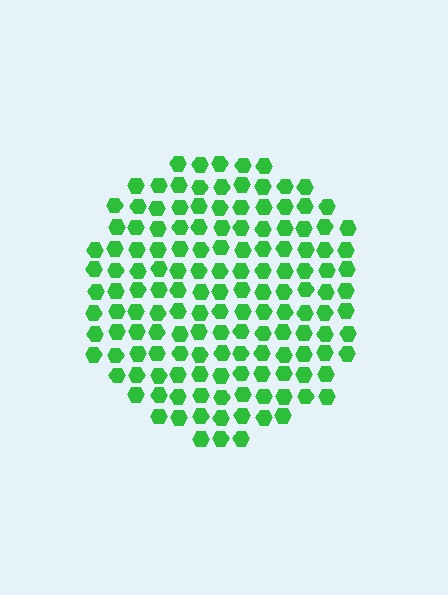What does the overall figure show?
The overall figure shows a circle.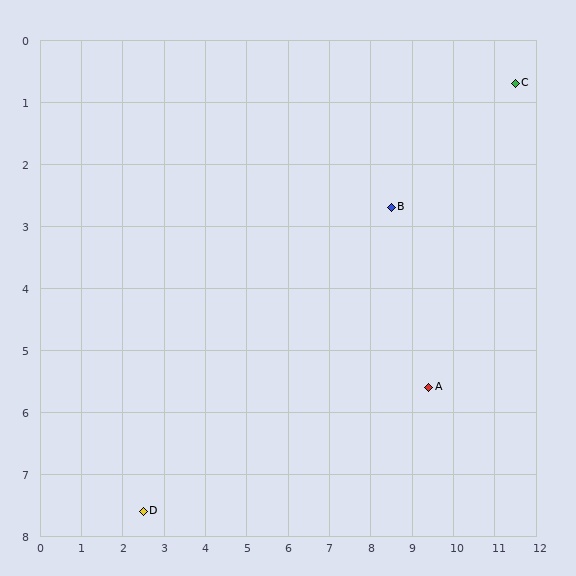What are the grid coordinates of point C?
Point C is at approximately (11.5, 0.7).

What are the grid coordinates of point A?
Point A is at approximately (9.4, 5.6).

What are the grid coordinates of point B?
Point B is at approximately (8.5, 2.7).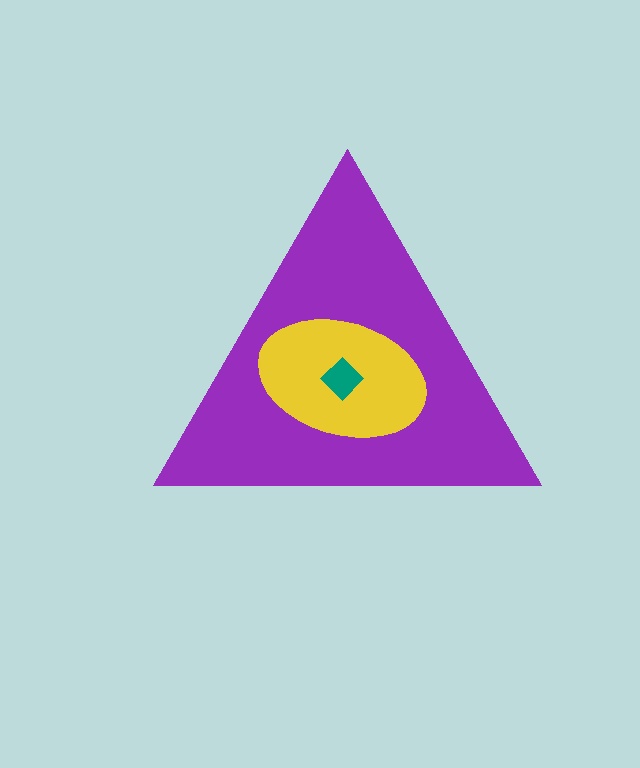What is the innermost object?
The teal diamond.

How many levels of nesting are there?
3.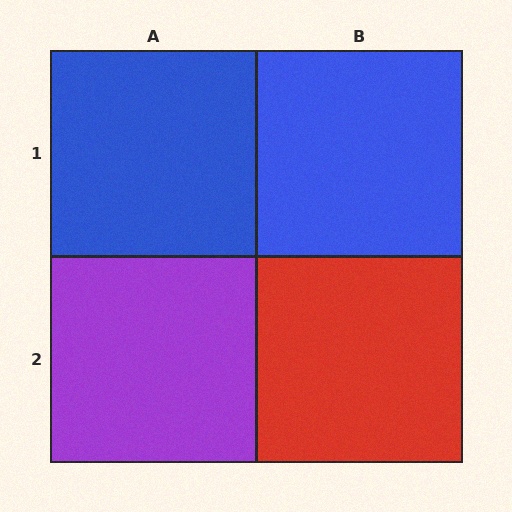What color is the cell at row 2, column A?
Purple.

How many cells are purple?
1 cell is purple.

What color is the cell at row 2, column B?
Red.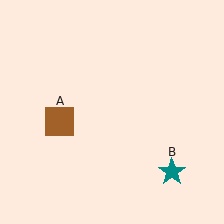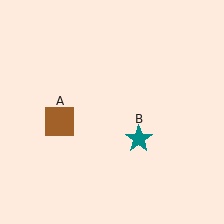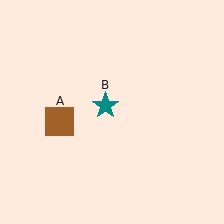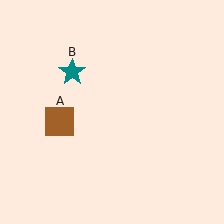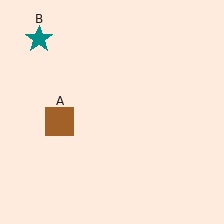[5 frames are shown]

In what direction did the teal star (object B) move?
The teal star (object B) moved up and to the left.